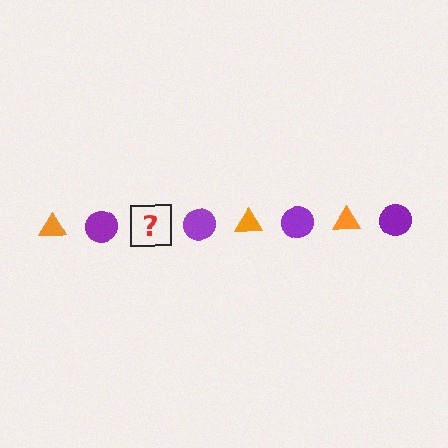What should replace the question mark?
The question mark should be replaced with an orange triangle.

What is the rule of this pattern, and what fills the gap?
The rule is that the pattern alternates between orange triangle and purple circle. The gap should be filled with an orange triangle.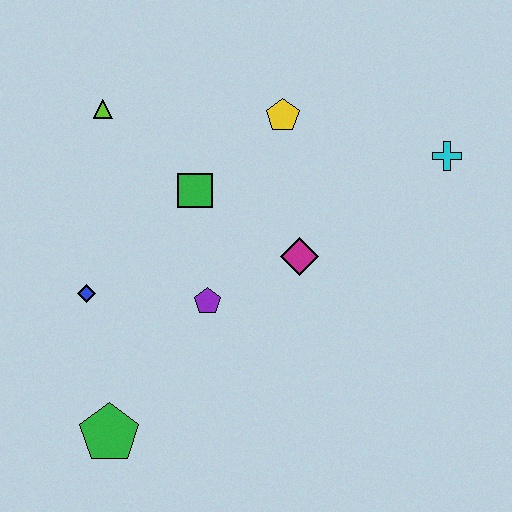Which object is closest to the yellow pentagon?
The green square is closest to the yellow pentagon.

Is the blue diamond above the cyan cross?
No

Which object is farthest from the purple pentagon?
The cyan cross is farthest from the purple pentagon.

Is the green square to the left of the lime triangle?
No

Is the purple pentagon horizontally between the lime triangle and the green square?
No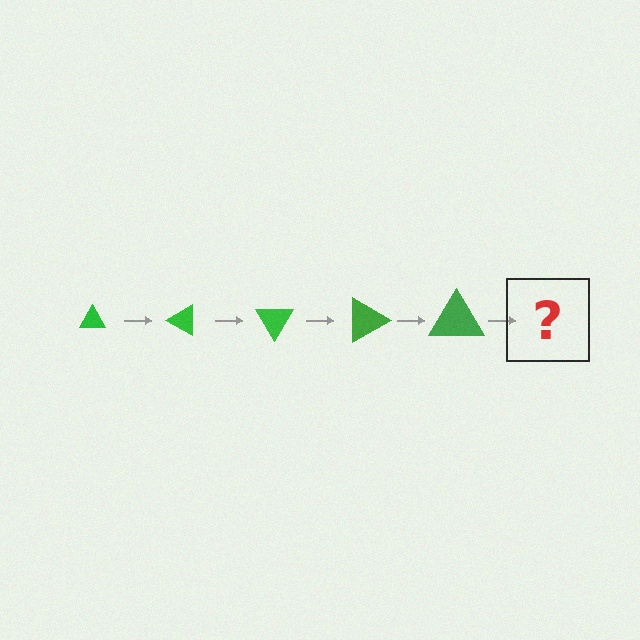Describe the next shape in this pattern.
It should be a triangle, larger than the previous one and rotated 150 degrees from the start.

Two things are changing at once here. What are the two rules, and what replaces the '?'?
The two rules are that the triangle grows larger each step and it rotates 30 degrees each step. The '?' should be a triangle, larger than the previous one and rotated 150 degrees from the start.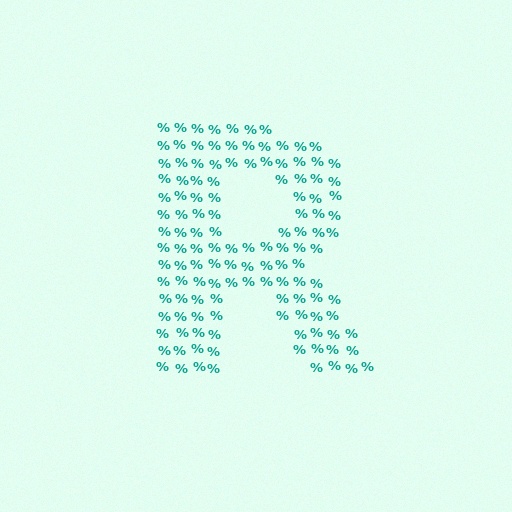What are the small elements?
The small elements are percent signs.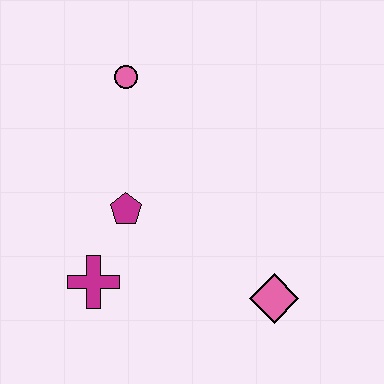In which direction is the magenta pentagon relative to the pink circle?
The magenta pentagon is below the pink circle.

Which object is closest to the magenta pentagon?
The magenta cross is closest to the magenta pentagon.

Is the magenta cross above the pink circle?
No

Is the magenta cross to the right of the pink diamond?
No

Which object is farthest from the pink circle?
The pink diamond is farthest from the pink circle.